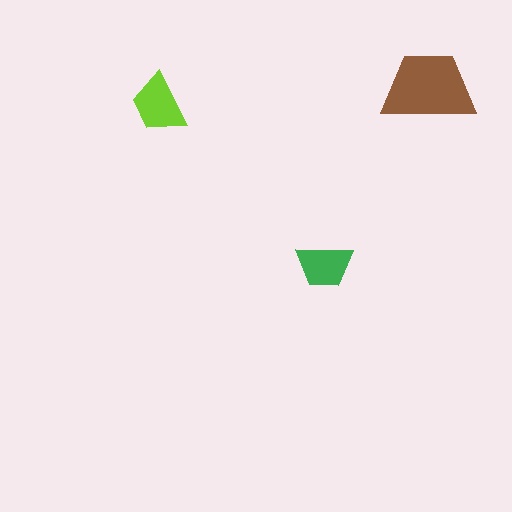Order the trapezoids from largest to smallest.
the brown one, the lime one, the green one.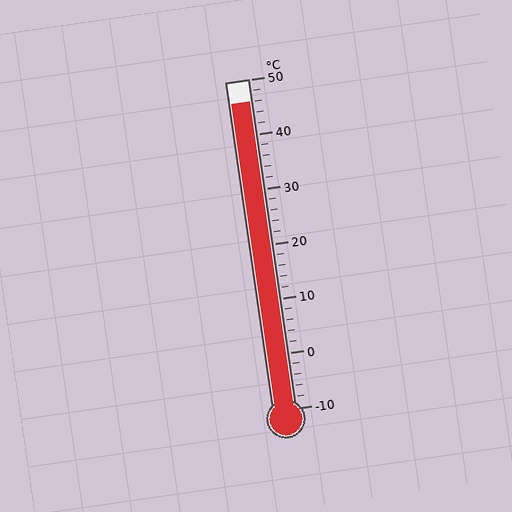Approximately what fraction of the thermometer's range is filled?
The thermometer is filled to approximately 95% of its range.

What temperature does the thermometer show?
The thermometer shows approximately 46°C.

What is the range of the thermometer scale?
The thermometer scale ranges from -10°C to 50°C.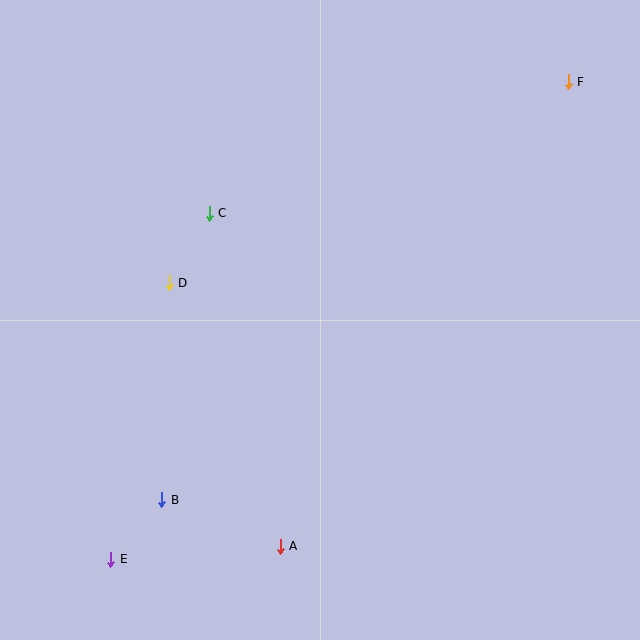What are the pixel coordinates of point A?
Point A is at (280, 546).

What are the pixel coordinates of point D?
Point D is at (169, 283).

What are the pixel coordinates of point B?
Point B is at (162, 500).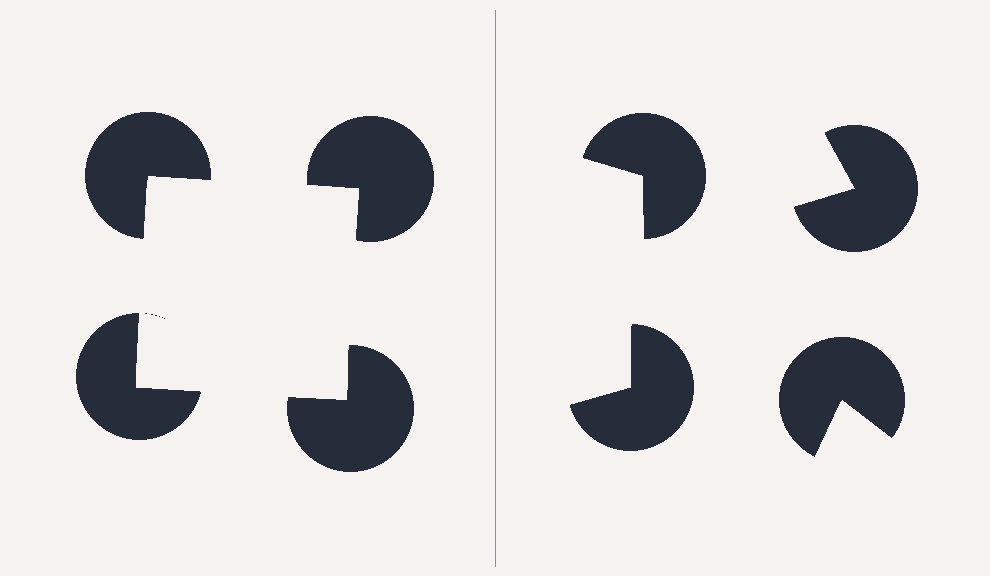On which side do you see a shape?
An illusory square appears on the left side. On the right side the wedge cuts are rotated, so no coherent shape forms.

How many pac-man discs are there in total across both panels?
8 — 4 on each side.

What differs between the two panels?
The pac-man discs are positioned identically on both sides; only the wedge orientations differ. On the left they align to a square; on the right they are misaligned.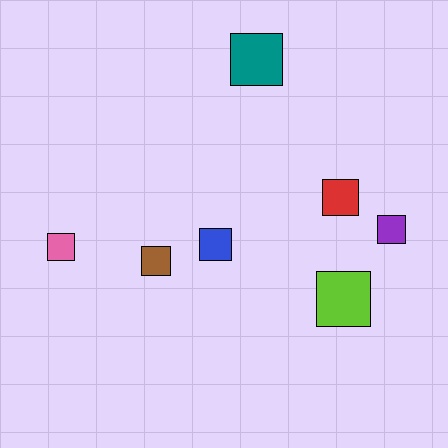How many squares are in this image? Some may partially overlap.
There are 7 squares.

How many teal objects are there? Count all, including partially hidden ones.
There is 1 teal object.